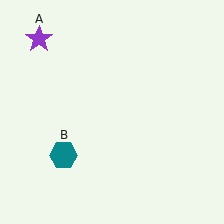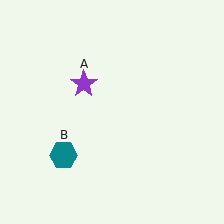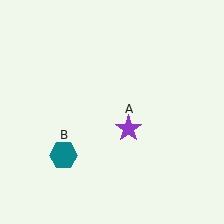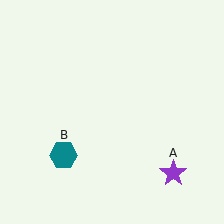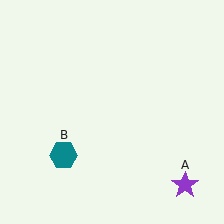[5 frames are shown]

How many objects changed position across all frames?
1 object changed position: purple star (object A).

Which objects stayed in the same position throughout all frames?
Teal hexagon (object B) remained stationary.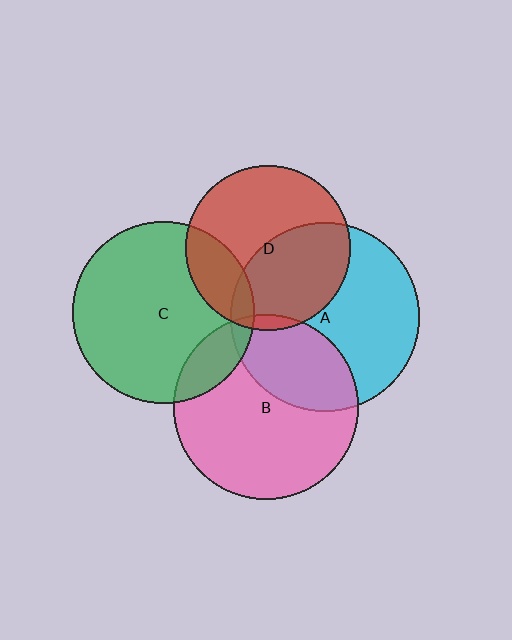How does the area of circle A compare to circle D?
Approximately 1.3 times.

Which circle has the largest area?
Circle A (cyan).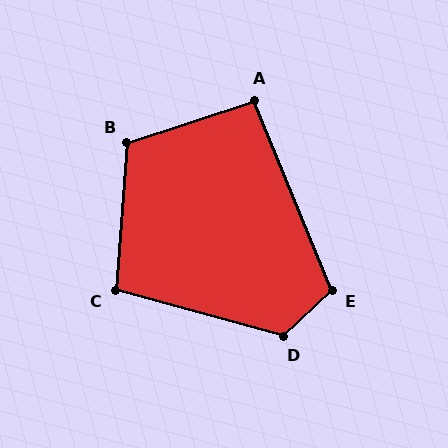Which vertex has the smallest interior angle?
A, at approximately 94 degrees.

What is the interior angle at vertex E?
Approximately 111 degrees (obtuse).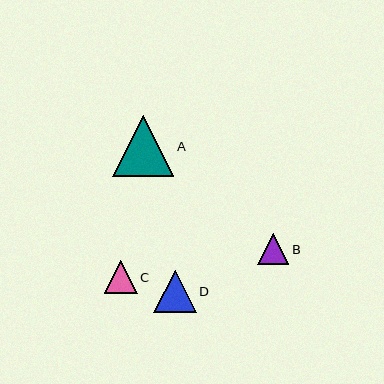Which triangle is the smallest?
Triangle B is the smallest with a size of approximately 31 pixels.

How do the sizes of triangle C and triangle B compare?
Triangle C and triangle B are approximately the same size.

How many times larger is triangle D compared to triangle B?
Triangle D is approximately 1.3 times the size of triangle B.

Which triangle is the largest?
Triangle A is the largest with a size of approximately 61 pixels.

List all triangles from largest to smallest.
From largest to smallest: A, D, C, B.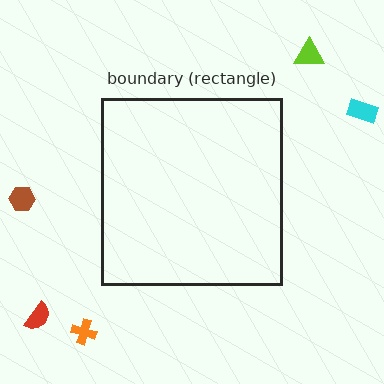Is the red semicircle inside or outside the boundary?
Outside.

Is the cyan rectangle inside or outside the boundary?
Outside.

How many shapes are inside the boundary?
0 inside, 5 outside.